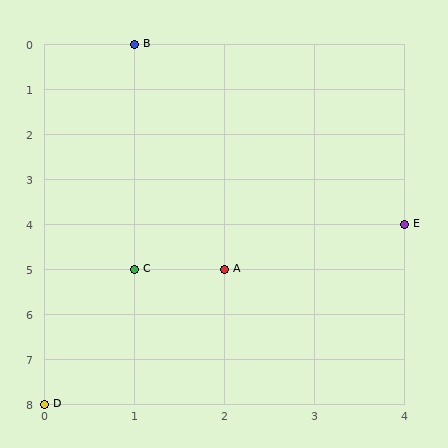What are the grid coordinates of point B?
Point B is at grid coordinates (1, 0).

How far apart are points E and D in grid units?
Points E and D are 4 columns and 4 rows apart (about 5.7 grid units diagonally).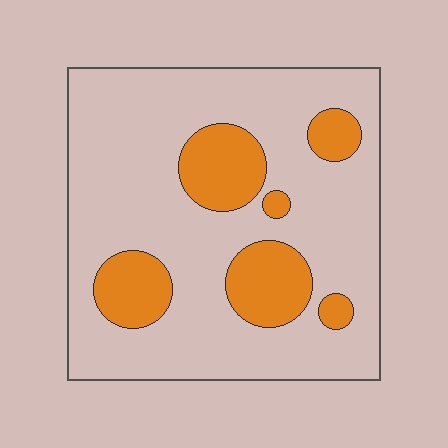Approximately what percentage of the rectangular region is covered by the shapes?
Approximately 20%.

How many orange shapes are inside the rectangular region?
6.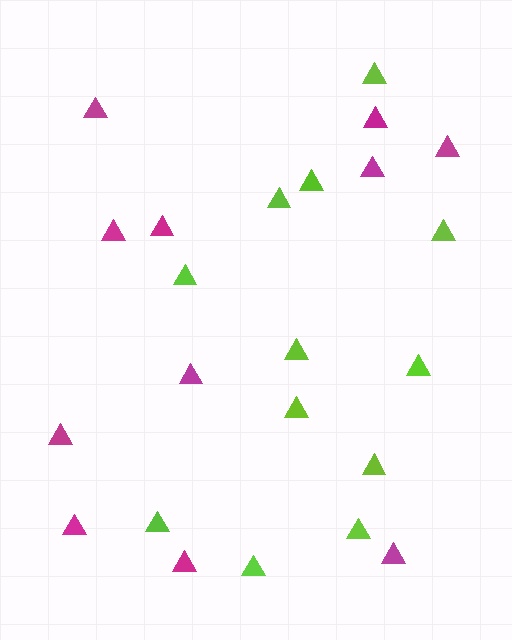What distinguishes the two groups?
There are 2 groups: one group of magenta triangles (11) and one group of lime triangles (12).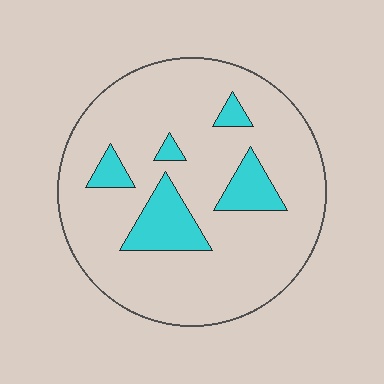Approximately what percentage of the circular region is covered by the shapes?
Approximately 15%.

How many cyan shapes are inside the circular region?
5.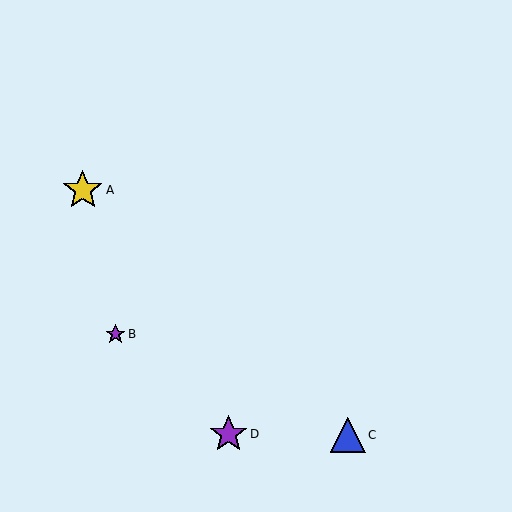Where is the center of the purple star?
The center of the purple star is at (115, 334).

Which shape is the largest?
The yellow star (labeled A) is the largest.